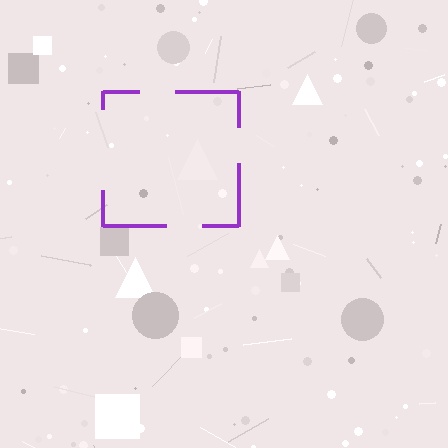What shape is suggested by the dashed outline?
The dashed outline suggests a square.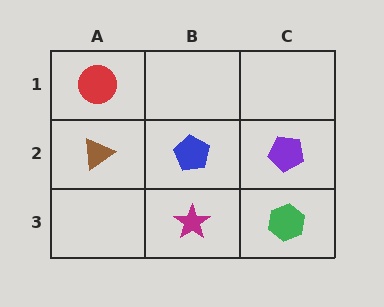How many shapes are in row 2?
3 shapes.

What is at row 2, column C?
A purple pentagon.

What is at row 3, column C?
A green hexagon.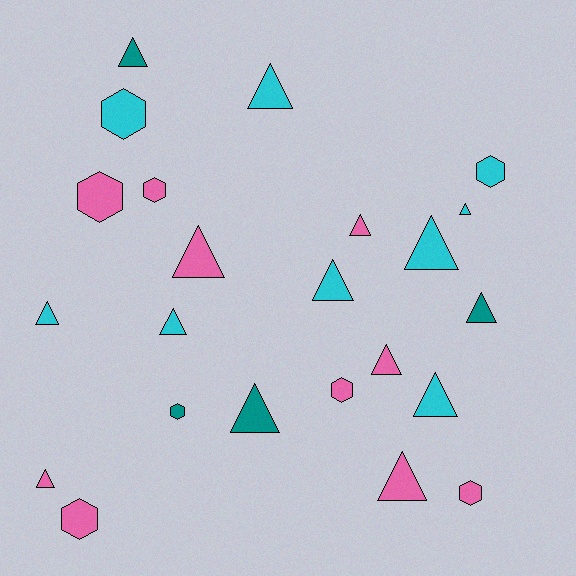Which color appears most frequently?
Pink, with 10 objects.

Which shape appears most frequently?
Triangle, with 15 objects.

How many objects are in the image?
There are 23 objects.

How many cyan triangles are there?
There are 7 cyan triangles.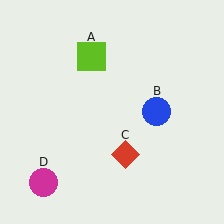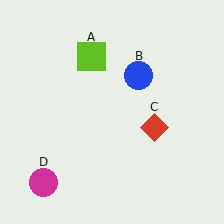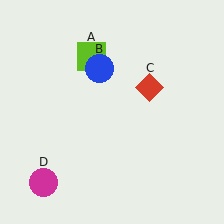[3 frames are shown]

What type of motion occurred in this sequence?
The blue circle (object B), red diamond (object C) rotated counterclockwise around the center of the scene.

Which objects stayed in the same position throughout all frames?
Lime square (object A) and magenta circle (object D) remained stationary.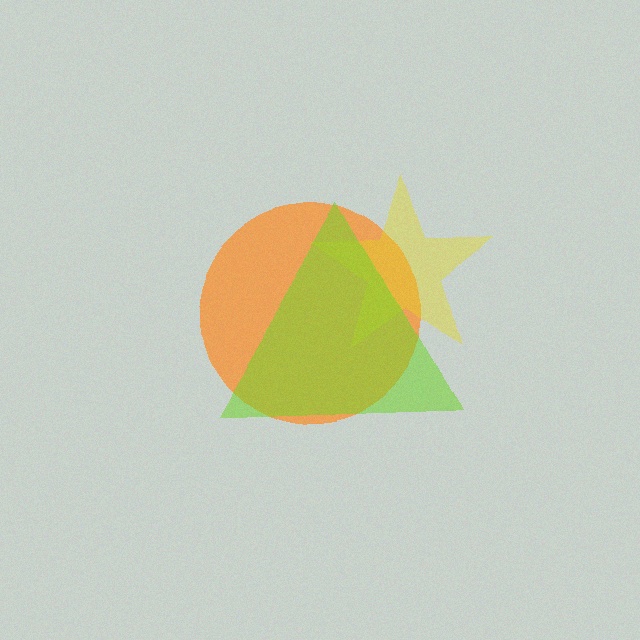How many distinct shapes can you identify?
There are 3 distinct shapes: an orange circle, a yellow star, a lime triangle.